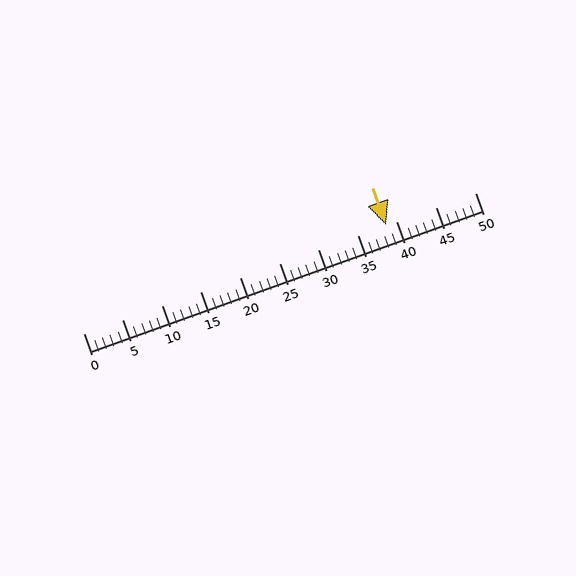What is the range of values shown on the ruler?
The ruler shows values from 0 to 50.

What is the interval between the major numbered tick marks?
The major tick marks are spaced 5 units apart.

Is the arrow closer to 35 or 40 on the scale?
The arrow is closer to 40.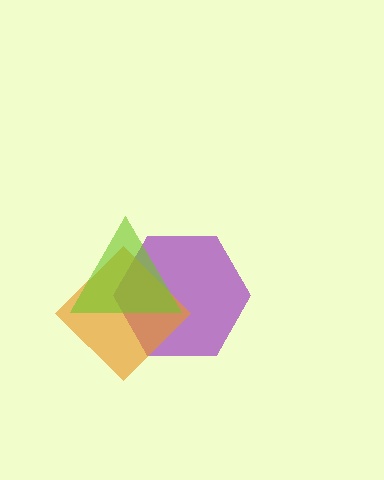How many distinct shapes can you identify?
There are 3 distinct shapes: a purple hexagon, an orange diamond, a lime triangle.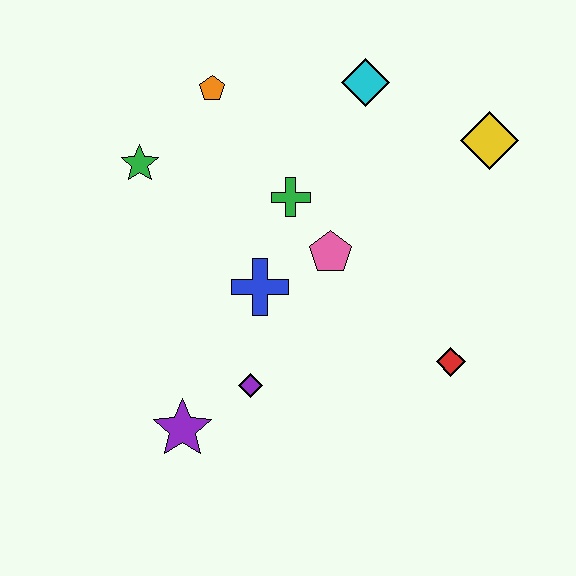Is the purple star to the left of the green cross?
Yes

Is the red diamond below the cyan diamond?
Yes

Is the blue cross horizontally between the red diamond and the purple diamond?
Yes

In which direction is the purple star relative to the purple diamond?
The purple star is to the left of the purple diamond.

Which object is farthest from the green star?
The red diamond is farthest from the green star.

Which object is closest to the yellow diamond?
The cyan diamond is closest to the yellow diamond.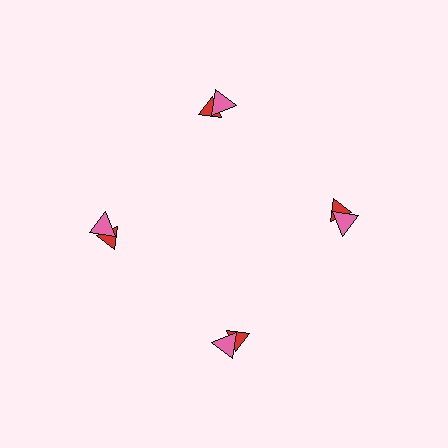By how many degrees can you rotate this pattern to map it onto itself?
The pattern maps onto itself every 90 degrees of rotation.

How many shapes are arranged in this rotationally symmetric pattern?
There are 8 shapes, arranged in 4 groups of 2.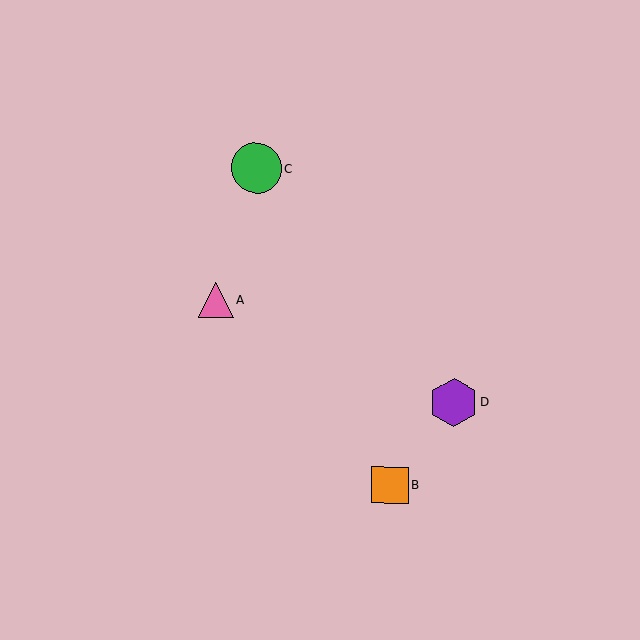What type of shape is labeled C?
Shape C is a green circle.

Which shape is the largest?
The green circle (labeled C) is the largest.